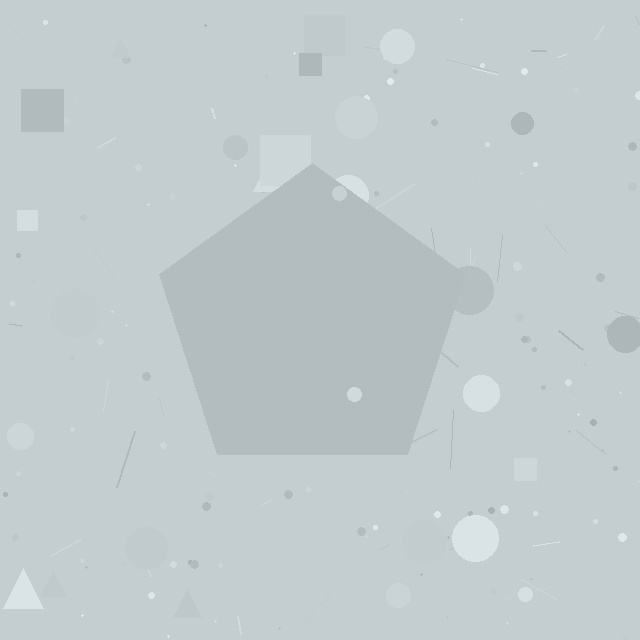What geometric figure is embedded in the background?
A pentagon is embedded in the background.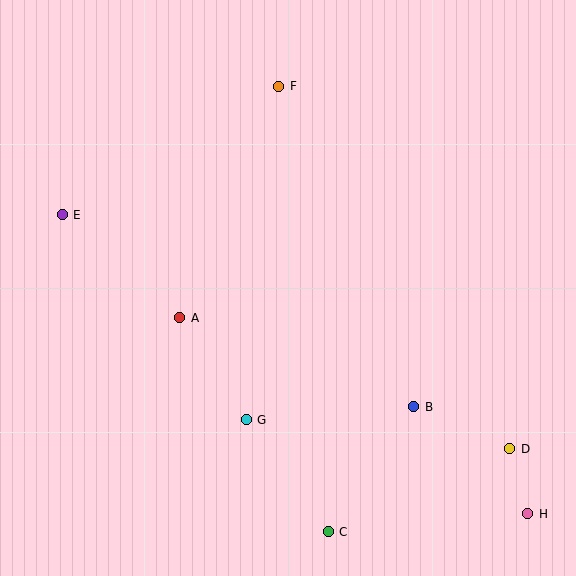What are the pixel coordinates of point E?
Point E is at (62, 215).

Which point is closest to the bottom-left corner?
Point G is closest to the bottom-left corner.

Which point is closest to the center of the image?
Point A at (180, 318) is closest to the center.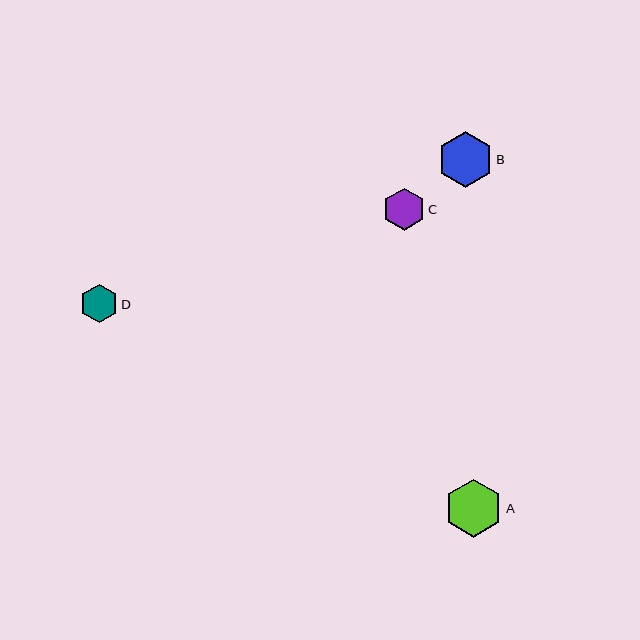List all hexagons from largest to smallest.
From largest to smallest: A, B, C, D.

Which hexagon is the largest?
Hexagon A is the largest with a size of approximately 58 pixels.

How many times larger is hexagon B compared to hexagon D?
Hexagon B is approximately 1.5 times the size of hexagon D.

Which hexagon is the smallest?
Hexagon D is the smallest with a size of approximately 38 pixels.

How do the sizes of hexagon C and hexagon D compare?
Hexagon C and hexagon D are approximately the same size.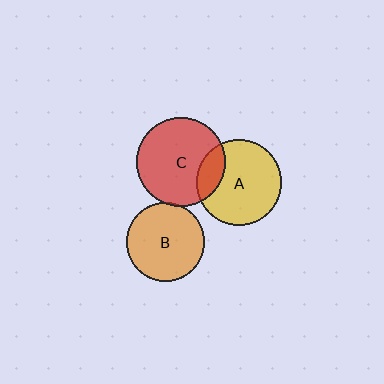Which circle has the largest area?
Circle C (red).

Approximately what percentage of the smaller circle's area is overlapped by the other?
Approximately 20%.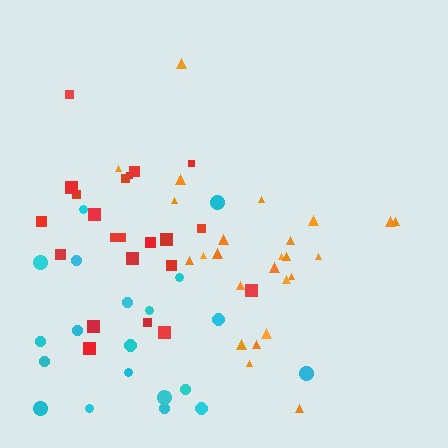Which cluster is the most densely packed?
Red.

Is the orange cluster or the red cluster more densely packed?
Red.